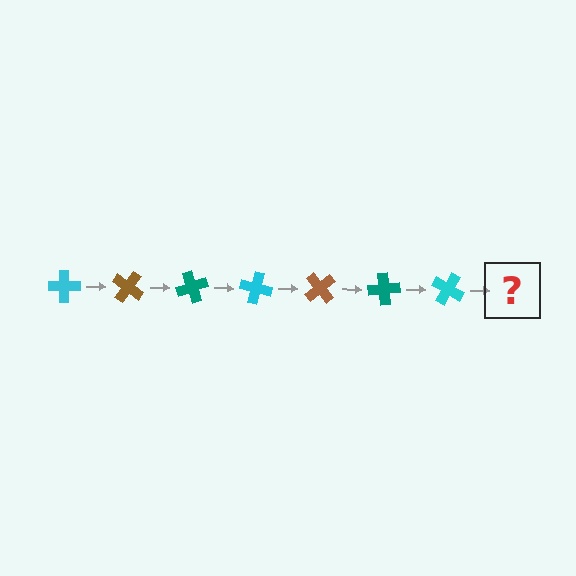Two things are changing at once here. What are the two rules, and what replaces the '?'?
The two rules are that it rotates 35 degrees each step and the color cycles through cyan, brown, and teal. The '?' should be a brown cross, rotated 245 degrees from the start.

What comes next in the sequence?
The next element should be a brown cross, rotated 245 degrees from the start.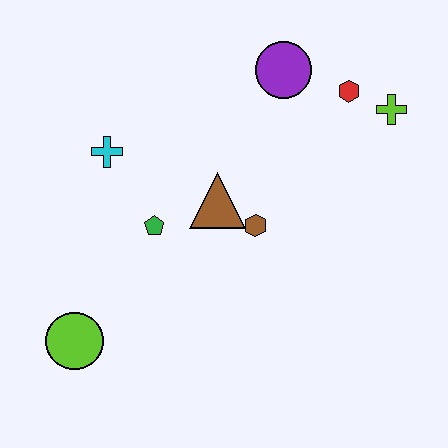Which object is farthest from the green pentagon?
The lime cross is farthest from the green pentagon.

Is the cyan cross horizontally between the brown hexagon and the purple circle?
No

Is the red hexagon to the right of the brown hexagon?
Yes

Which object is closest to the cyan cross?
The green pentagon is closest to the cyan cross.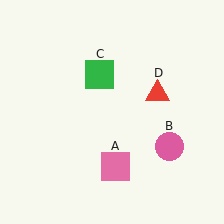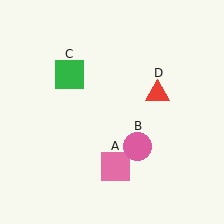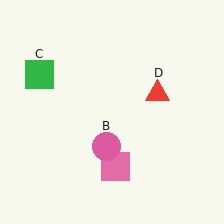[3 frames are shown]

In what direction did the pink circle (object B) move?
The pink circle (object B) moved left.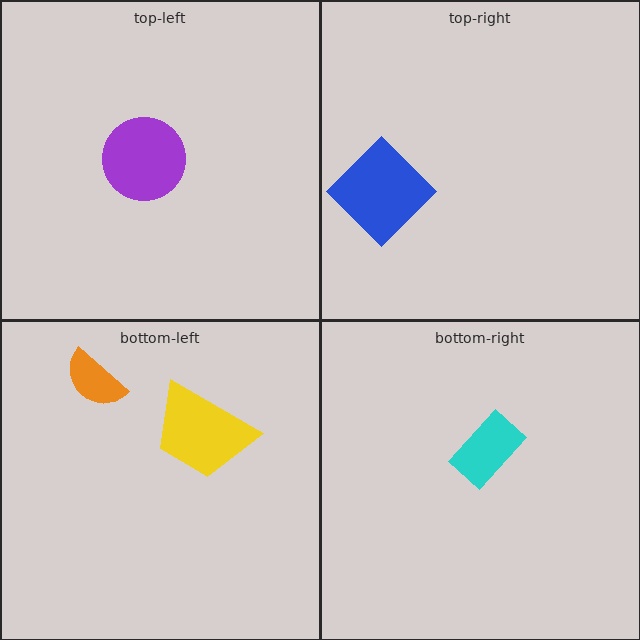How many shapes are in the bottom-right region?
1.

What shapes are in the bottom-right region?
The cyan rectangle.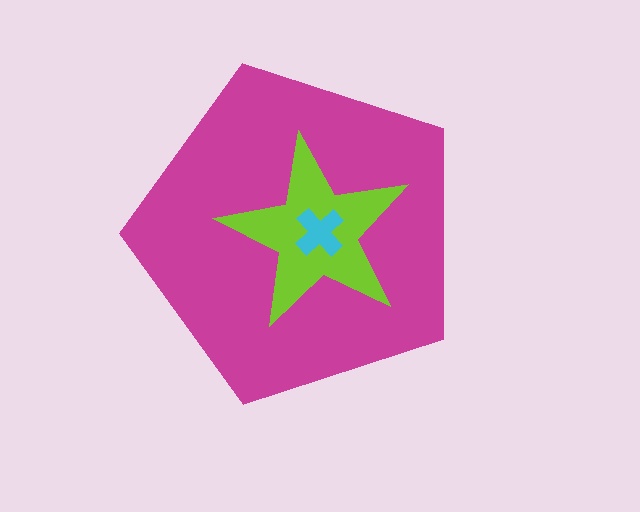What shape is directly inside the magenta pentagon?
The lime star.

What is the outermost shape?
The magenta pentagon.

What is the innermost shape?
The cyan cross.